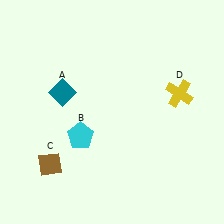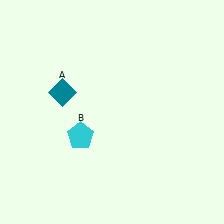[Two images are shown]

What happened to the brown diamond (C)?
The brown diamond (C) was removed in Image 2. It was in the bottom-left area of Image 1.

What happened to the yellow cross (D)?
The yellow cross (D) was removed in Image 2. It was in the top-right area of Image 1.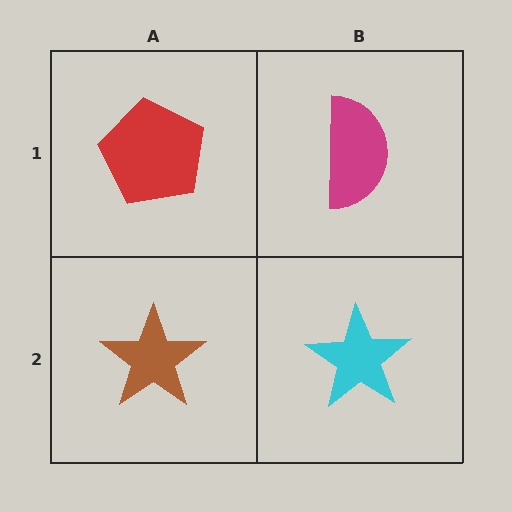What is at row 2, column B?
A cyan star.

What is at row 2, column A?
A brown star.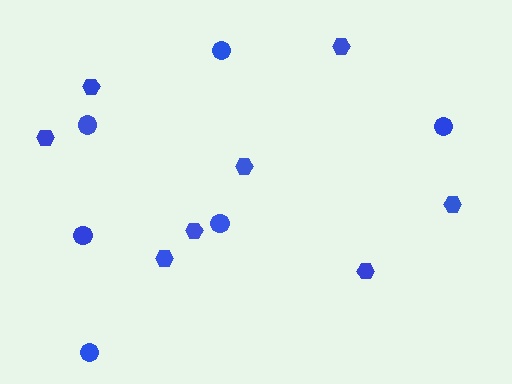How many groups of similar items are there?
There are 2 groups: one group of circles (6) and one group of hexagons (8).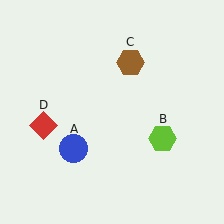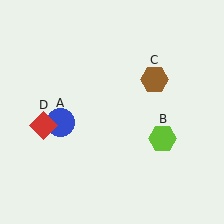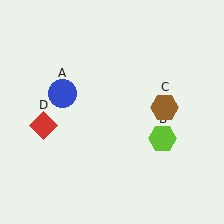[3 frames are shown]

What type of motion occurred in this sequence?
The blue circle (object A), brown hexagon (object C) rotated clockwise around the center of the scene.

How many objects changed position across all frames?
2 objects changed position: blue circle (object A), brown hexagon (object C).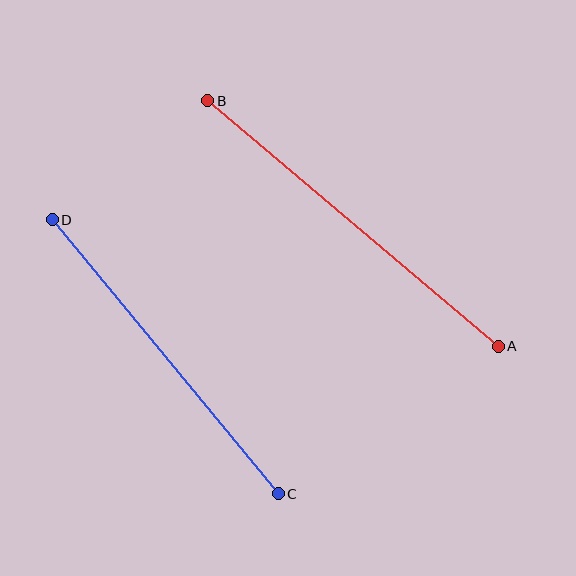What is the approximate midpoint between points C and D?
The midpoint is at approximately (165, 357) pixels.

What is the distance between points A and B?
The distance is approximately 381 pixels.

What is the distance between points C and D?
The distance is approximately 355 pixels.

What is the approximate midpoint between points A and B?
The midpoint is at approximately (353, 224) pixels.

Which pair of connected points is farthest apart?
Points A and B are farthest apart.